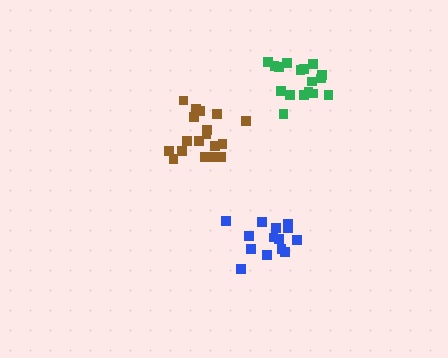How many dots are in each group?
Group 1: 15 dots, Group 2: 17 dots, Group 3: 18 dots (50 total).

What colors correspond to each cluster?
The clusters are colored: blue, green, brown.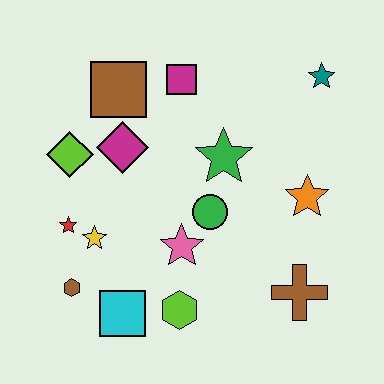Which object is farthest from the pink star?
The teal star is farthest from the pink star.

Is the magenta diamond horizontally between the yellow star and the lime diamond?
No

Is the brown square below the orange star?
No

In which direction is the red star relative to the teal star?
The red star is to the left of the teal star.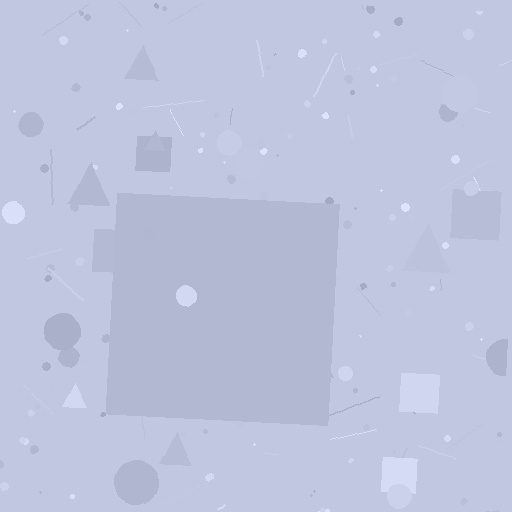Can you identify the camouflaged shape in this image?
The camouflaged shape is a square.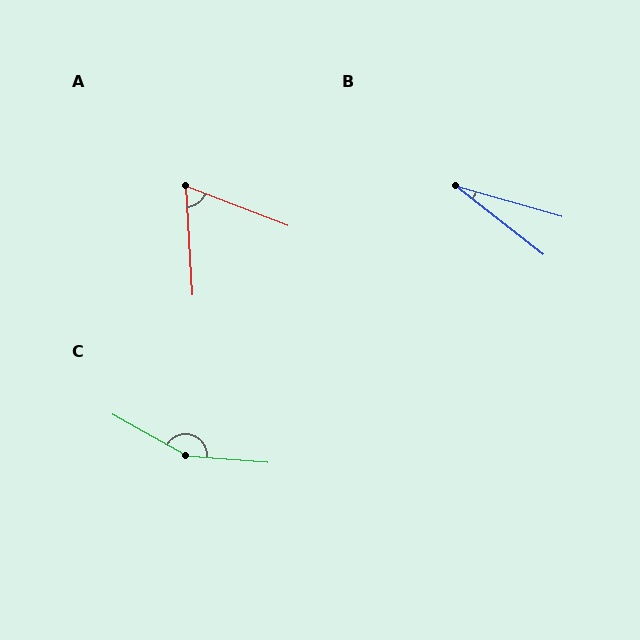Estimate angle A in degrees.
Approximately 65 degrees.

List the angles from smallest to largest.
B (22°), A (65°), C (155°).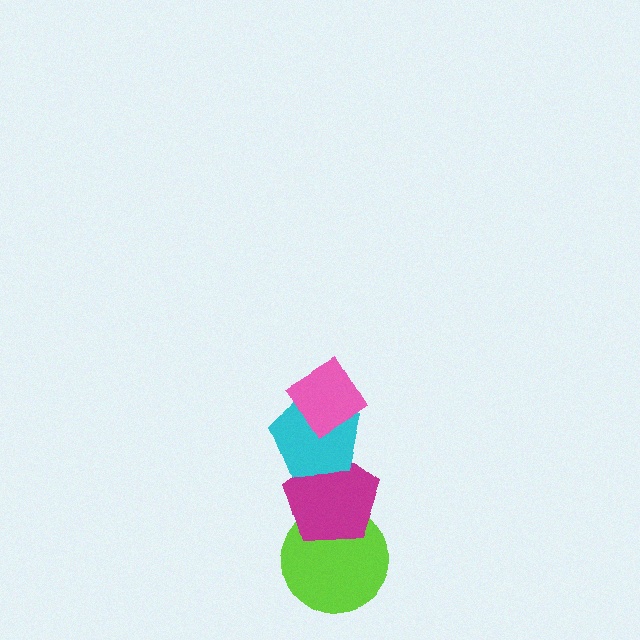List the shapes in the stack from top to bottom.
From top to bottom: the pink diamond, the cyan pentagon, the magenta pentagon, the lime circle.